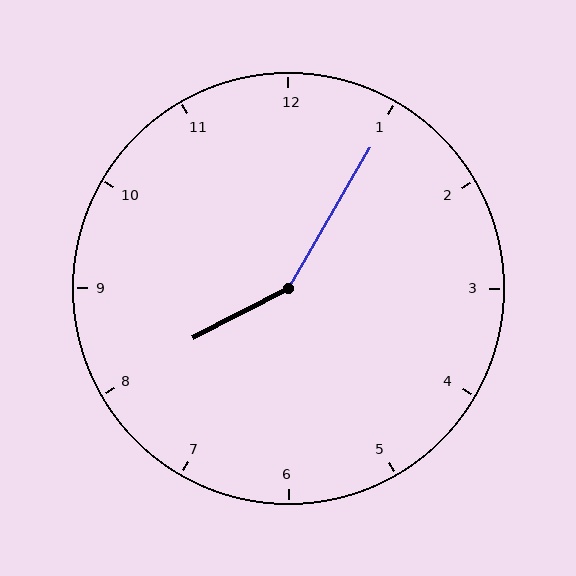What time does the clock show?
8:05.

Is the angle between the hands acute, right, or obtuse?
It is obtuse.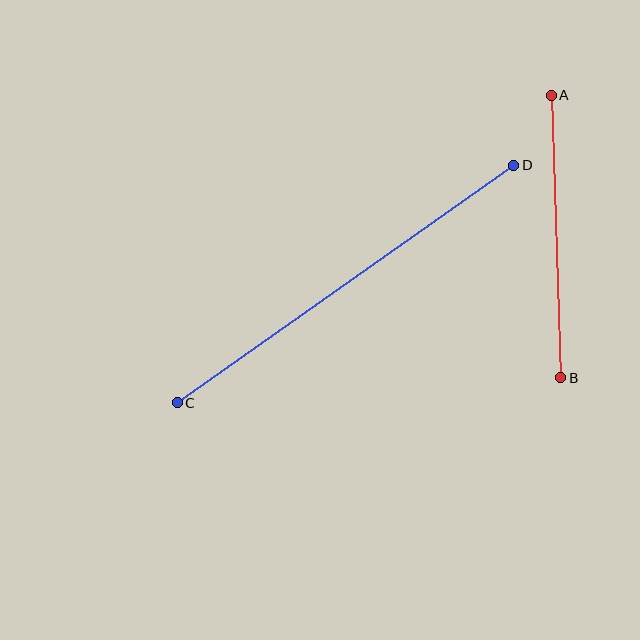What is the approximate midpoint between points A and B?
The midpoint is at approximately (556, 237) pixels.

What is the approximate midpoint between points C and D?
The midpoint is at approximately (345, 284) pixels.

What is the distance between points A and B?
The distance is approximately 283 pixels.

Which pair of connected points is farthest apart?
Points C and D are farthest apart.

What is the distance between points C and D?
The distance is approximately 412 pixels.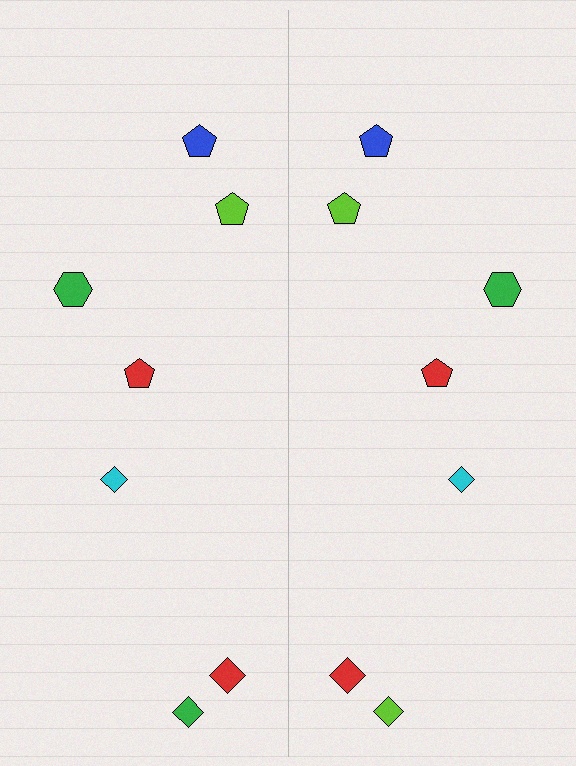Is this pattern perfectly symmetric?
No, the pattern is not perfectly symmetric. The lime diamond on the right side breaks the symmetry — its mirror counterpart is green.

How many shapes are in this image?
There are 14 shapes in this image.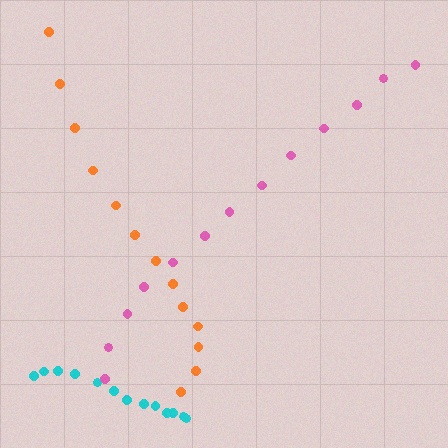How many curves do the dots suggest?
There are 3 distinct paths.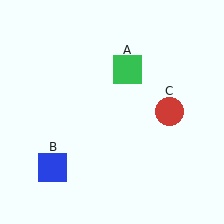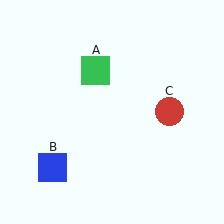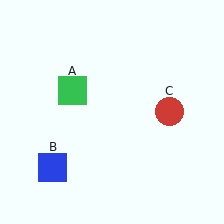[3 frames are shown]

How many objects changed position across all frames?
1 object changed position: green square (object A).